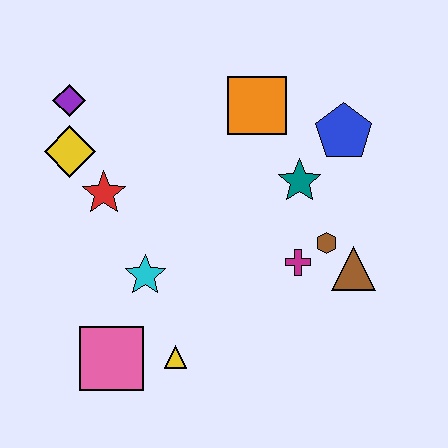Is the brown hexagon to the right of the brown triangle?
No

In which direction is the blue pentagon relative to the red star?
The blue pentagon is to the right of the red star.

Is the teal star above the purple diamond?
No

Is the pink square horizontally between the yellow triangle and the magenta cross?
No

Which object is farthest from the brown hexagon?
The purple diamond is farthest from the brown hexagon.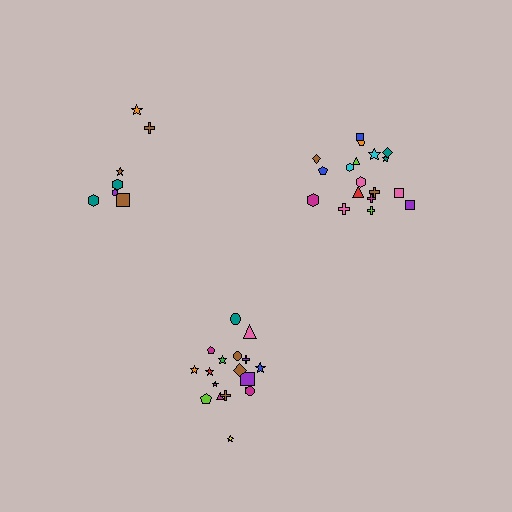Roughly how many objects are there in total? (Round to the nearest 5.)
Roughly 45 objects in total.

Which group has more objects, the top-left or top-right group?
The top-right group.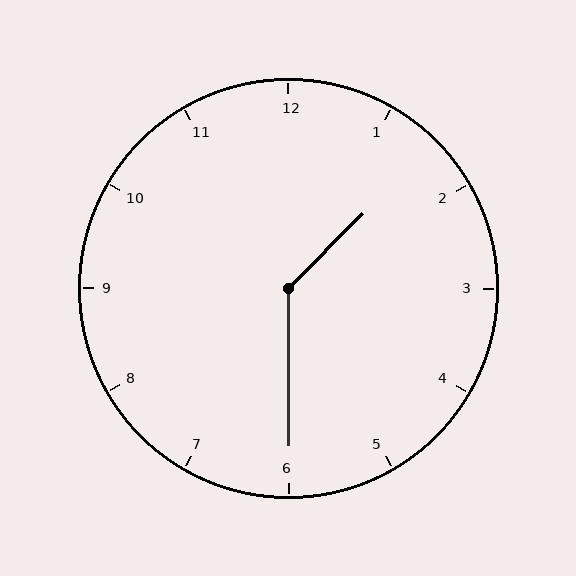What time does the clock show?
1:30.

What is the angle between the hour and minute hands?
Approximately 135 degrees.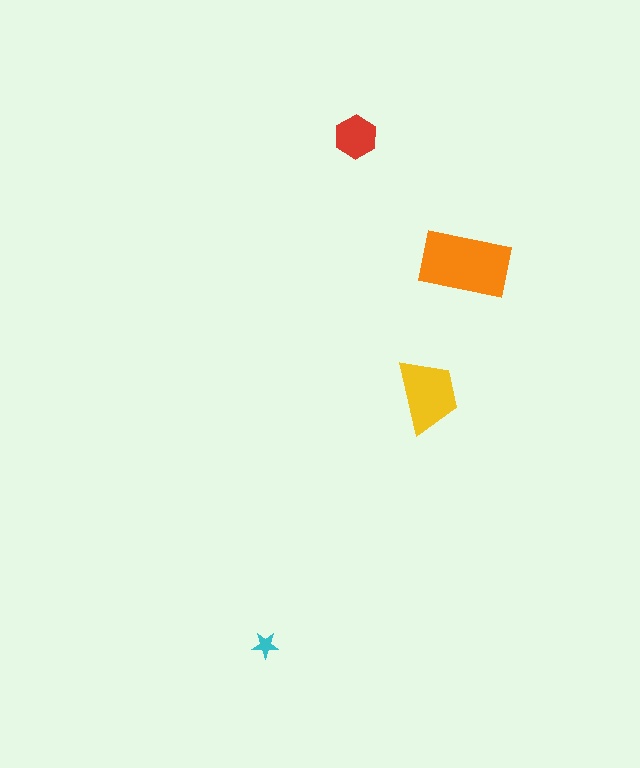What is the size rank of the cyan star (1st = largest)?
4th.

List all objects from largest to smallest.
The orange rectangle, the yellow trapezoid, the red hexagon, the cyan star.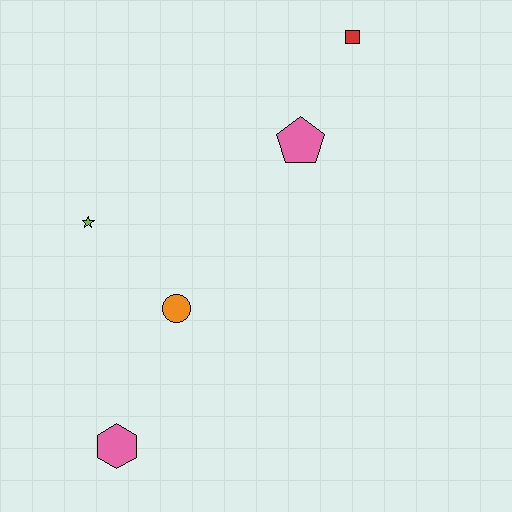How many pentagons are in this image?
There is 1 pentagon.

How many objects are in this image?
There are 5 objects.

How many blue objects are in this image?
There are no blue objects.